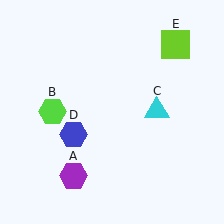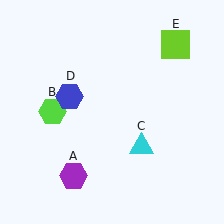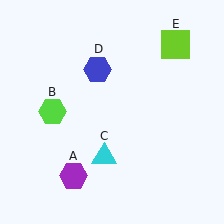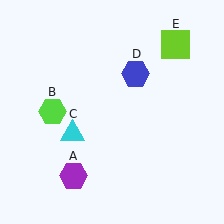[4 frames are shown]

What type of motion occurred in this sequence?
The cyan triangle (object C), blue hexagon (object D) rotated clockwise around the center of the scene.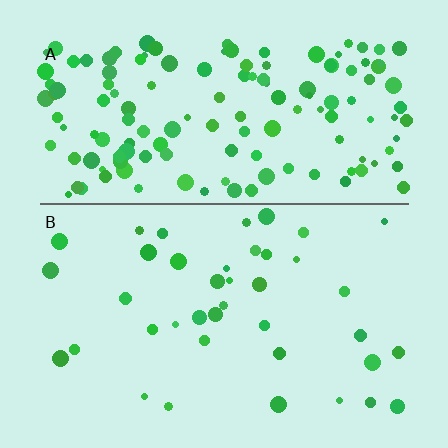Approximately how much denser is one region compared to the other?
Approximately 3.6× — region A over region B.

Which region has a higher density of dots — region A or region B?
A (the top).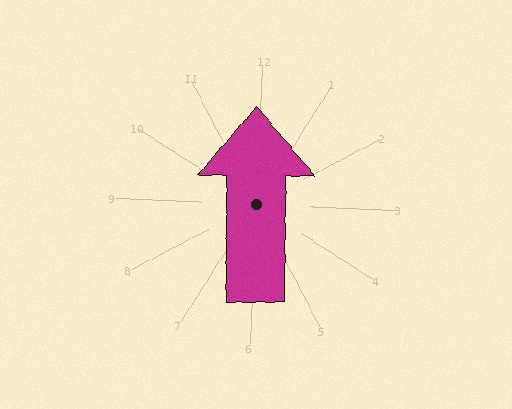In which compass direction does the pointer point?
North.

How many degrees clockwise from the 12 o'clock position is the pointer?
Approximately 358 degrees.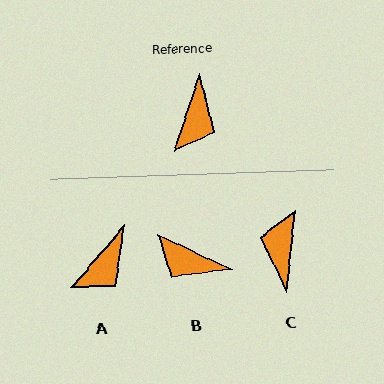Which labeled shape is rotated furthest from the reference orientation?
C, about 168 degrees away.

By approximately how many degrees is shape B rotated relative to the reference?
Approximately 97 degrees clockwise.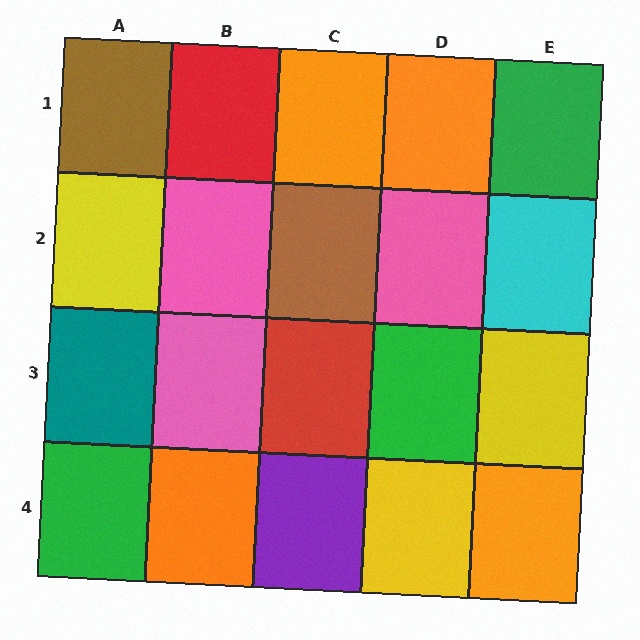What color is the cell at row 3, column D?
Green.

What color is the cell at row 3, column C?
Red.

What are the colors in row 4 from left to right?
Green, orange, purple, yellow, orange.